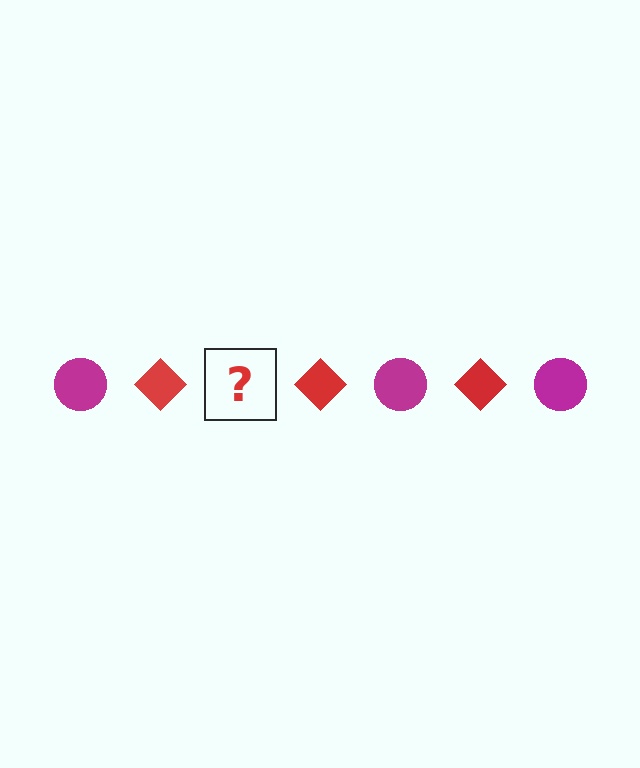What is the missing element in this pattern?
The missing element is a magenta circle.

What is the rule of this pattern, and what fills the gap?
The rule is that the pattern alternates between magenta circle and red diamond. The gap should be filled with a magenta circle.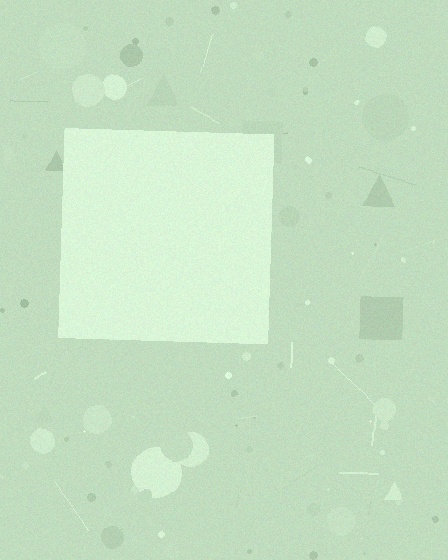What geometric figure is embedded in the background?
A square is embedded in the background.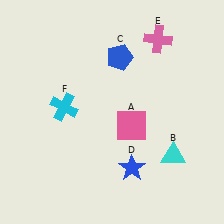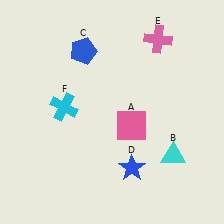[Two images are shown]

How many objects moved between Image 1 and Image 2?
1 object moved between the two images.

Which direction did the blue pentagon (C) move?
The blue pentagon (C) moved left.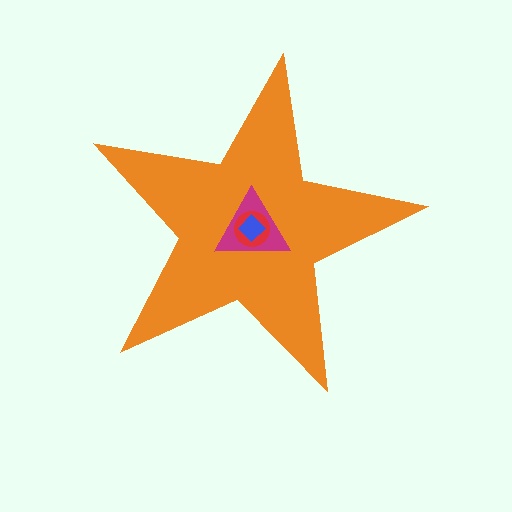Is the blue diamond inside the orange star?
Yes.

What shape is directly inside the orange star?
The magenta triangle.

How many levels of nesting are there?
4.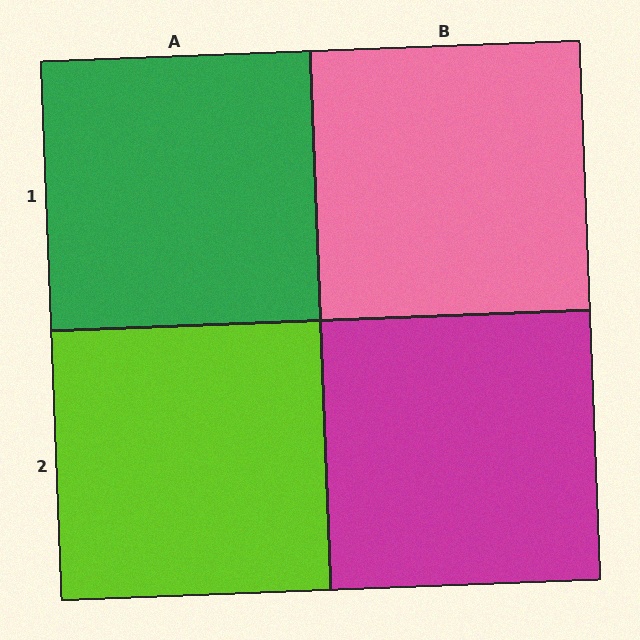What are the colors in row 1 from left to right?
Green, pink.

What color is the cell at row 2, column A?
Lime.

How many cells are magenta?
1 cell is magenta.